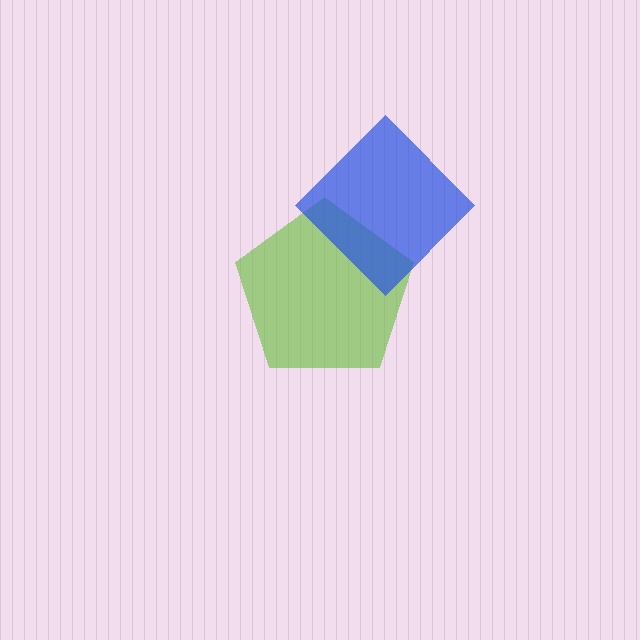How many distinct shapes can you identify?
There are 2 distinct shapes: a lime pentagon, a blue diamond.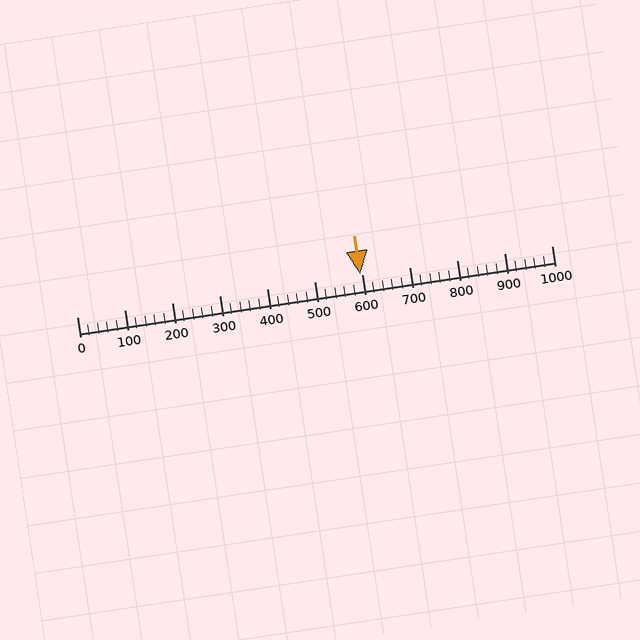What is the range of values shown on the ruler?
The ruler shows values from 0 to 1000.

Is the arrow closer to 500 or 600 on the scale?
The arrow is closer to 600.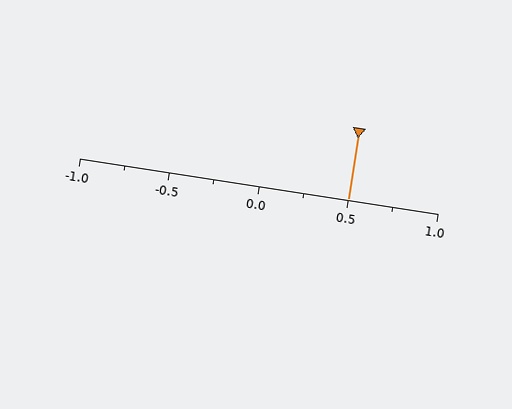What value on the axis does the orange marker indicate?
The marker indicates approximately 0.5.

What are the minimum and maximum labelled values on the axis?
The axis runs from -1.0 to 1.0.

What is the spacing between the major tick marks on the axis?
The major ticks are spaced 0.5 apart.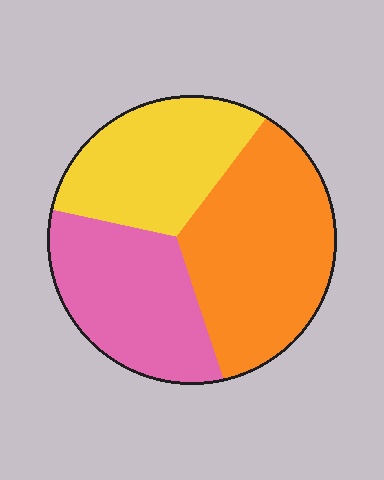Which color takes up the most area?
Orange, at roughly 40%.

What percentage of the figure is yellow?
Yellow takes up about one quarter (1/4) of the figure.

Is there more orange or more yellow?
Orange.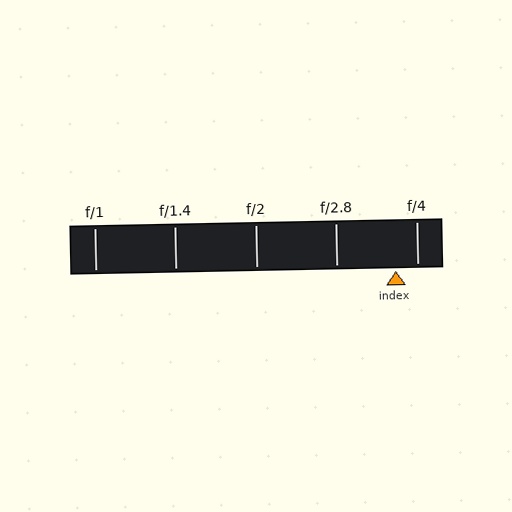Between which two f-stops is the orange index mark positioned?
The index mark is between f/2.8 and f/4.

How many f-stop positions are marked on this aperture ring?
There are 5 f-stop positions marked.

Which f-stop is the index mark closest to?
The index mark is closest to f/4.